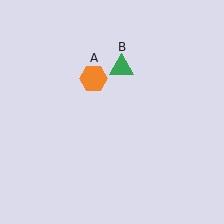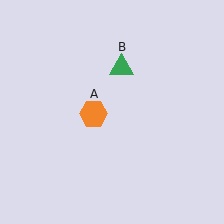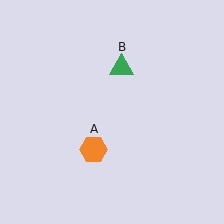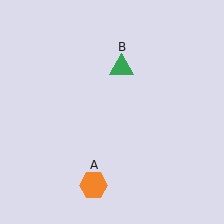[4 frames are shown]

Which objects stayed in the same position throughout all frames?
Green triangle (object B) remained stationary.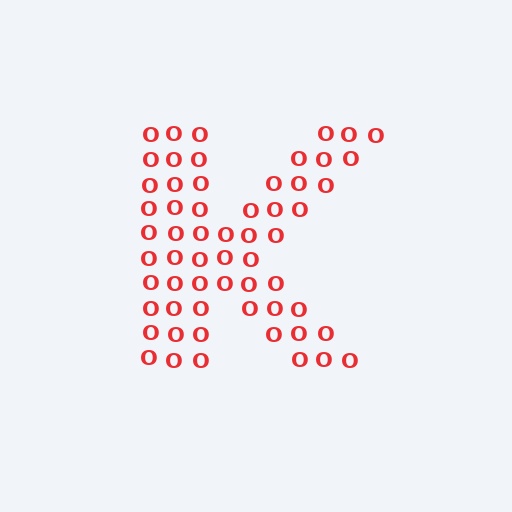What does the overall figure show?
The overall figure shows the letter K.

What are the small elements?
The small elements are letter O's.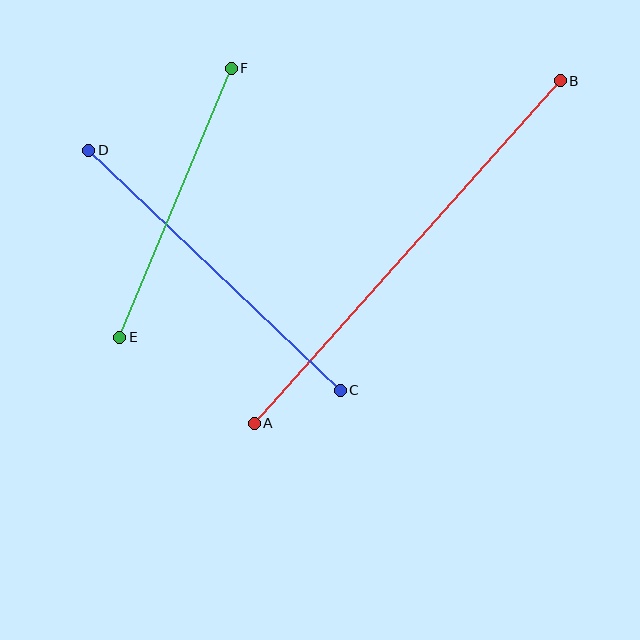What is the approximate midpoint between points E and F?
The midpoint is at approximately (176, 203) pixels.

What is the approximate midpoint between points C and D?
The midpoint is at approximately (214, 270) pixels.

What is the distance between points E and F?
The distance is approximately 292 pixels.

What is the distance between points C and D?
The distance is approximately 348 pixels.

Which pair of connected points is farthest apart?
Points A and B are farthest apart.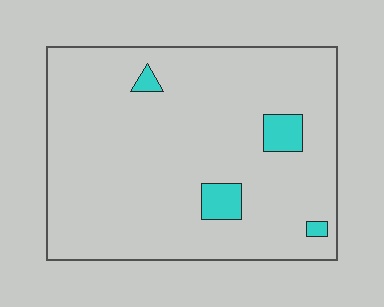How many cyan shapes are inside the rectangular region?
4.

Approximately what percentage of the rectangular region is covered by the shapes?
Approximately 5%.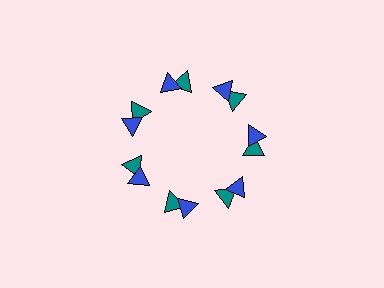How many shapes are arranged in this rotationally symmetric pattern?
There are 14 shapes, arranged in 7 groups of 2.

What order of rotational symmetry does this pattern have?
This pattern has 7-fold rotational symmetry.